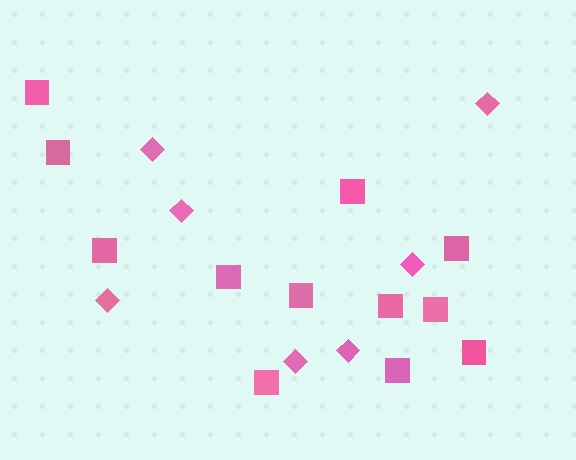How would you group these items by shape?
There are 2 groups: one group of squares (12) and one group of diamonds (7).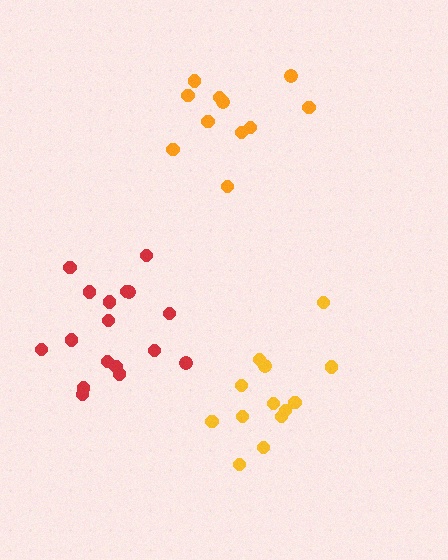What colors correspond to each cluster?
The clusters are colored: yellow, red, orange.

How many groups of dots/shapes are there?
There are 3 groups.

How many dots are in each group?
Group 1: 13 dots, Group 2: 17 dots, Group 3: 12 dots (42 total).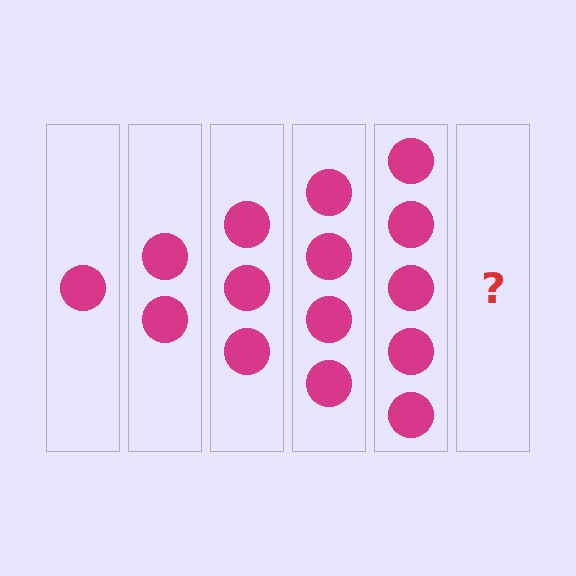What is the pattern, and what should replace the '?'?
The pattern is that each step adds one more circle. The '?' should be 6 circles.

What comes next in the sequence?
The next element should be 6 circles.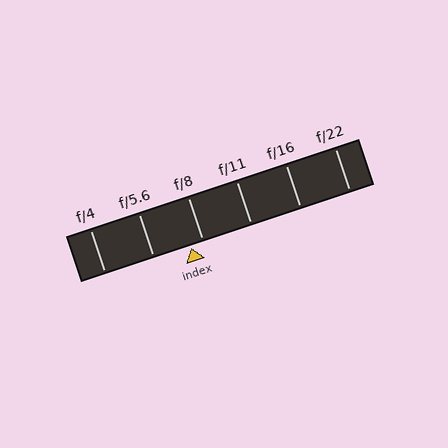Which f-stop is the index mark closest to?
The index mark is closest to f/8.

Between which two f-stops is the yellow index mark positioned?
The index mark is between f/5.6 and f/8.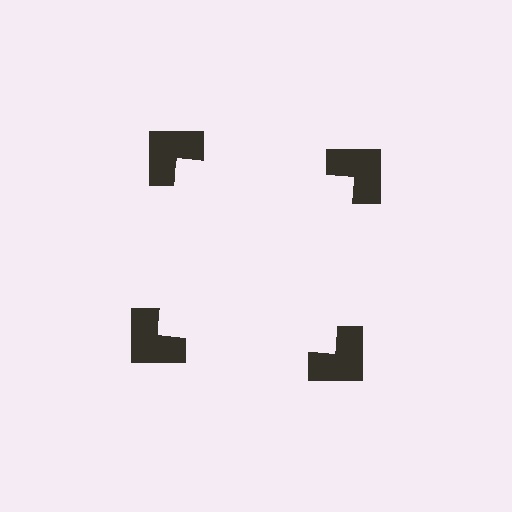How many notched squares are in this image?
There are 4 — one at each vertex of the illusory square.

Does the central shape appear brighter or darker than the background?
It typically appears slightly brighter than the background, even though no actual brightness change is drawn.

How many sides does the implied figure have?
4 sides.